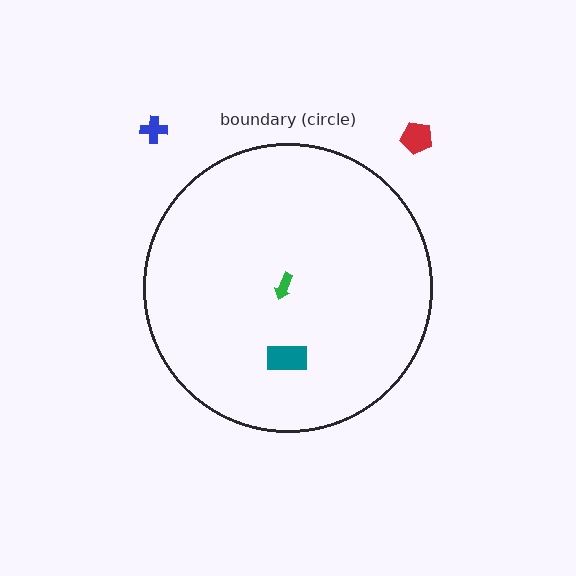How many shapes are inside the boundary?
2 inside, 2 outside.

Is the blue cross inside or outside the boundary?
Outside.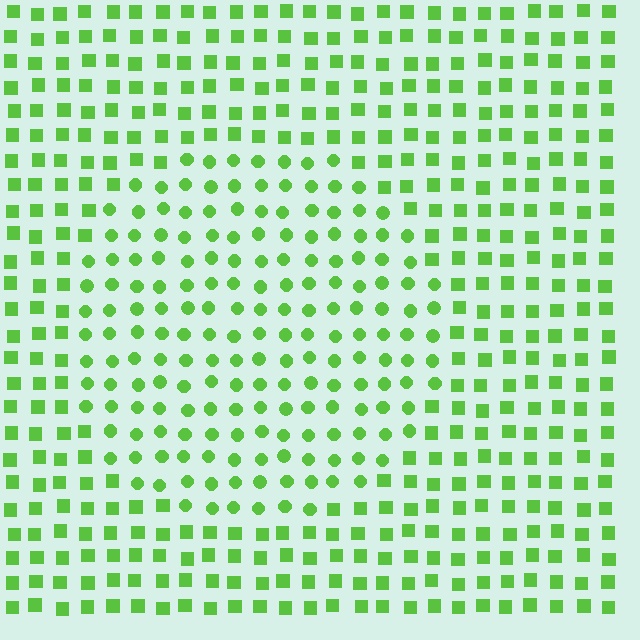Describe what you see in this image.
The image is filled with small lime elements arranged in a uniform grid. A circle-shaped region contains circles, while the surrounding area contains squares. The boundary is defined purely by the change in element shape.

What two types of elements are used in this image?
The image uses circles inside the circle region and squares outside it.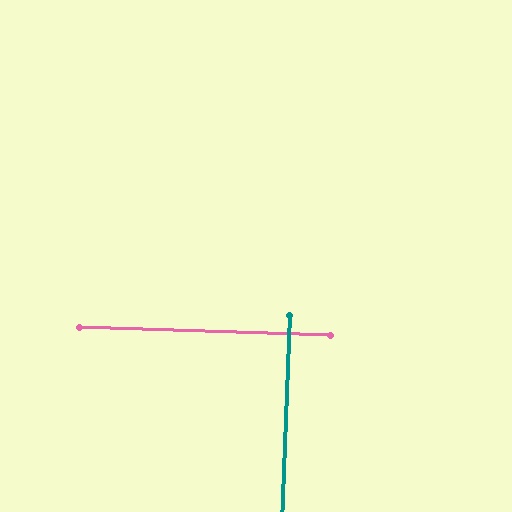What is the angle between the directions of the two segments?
Approximately 90 degrees.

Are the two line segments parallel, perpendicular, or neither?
Perpendicular — they meet at approximately 90°.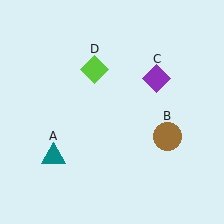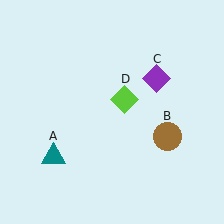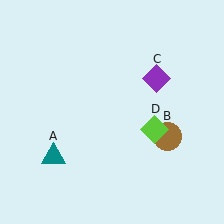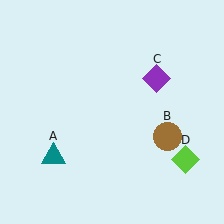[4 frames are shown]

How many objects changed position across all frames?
1 object changed position: lime diamond (object D).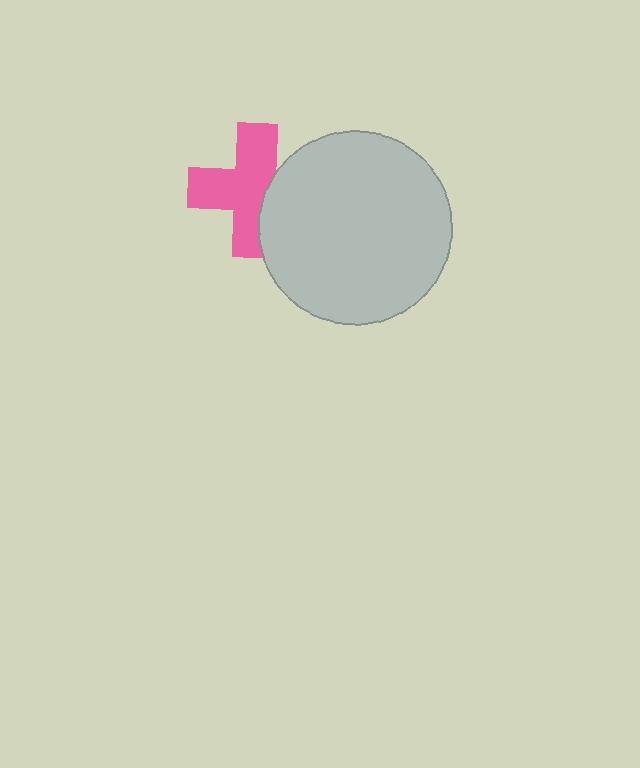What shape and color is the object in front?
The object in front is a light gray circle.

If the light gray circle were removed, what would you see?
You would see the complete pink cross.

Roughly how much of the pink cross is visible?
Most of it is visible (roughly 69%).